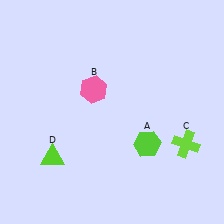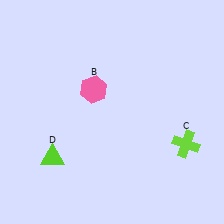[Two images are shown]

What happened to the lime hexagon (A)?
The lime hexagon (A) was removed in Image 2. It was in the bottom-right area of Image 1.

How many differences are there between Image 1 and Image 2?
There is 1 difference between the two images.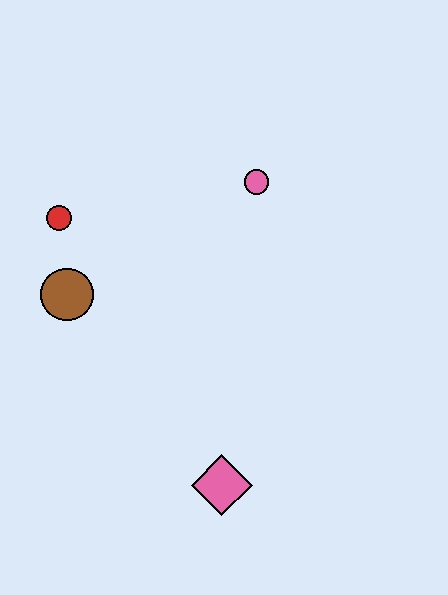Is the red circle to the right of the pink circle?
No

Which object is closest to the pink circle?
The red circle is closest to the pink circle.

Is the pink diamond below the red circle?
Yes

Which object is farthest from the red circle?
The pink diamond is farthest from the red circle.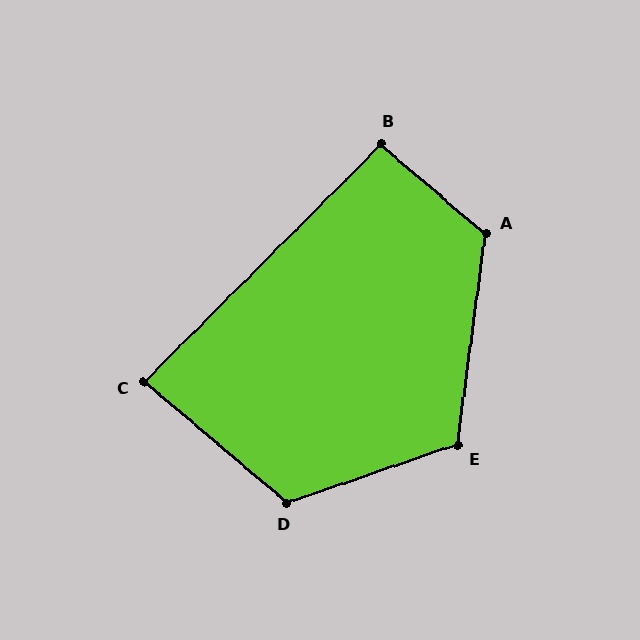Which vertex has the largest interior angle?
A, at approximately 123 degrees.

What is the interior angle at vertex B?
Approximately 94 degrees (approximately right).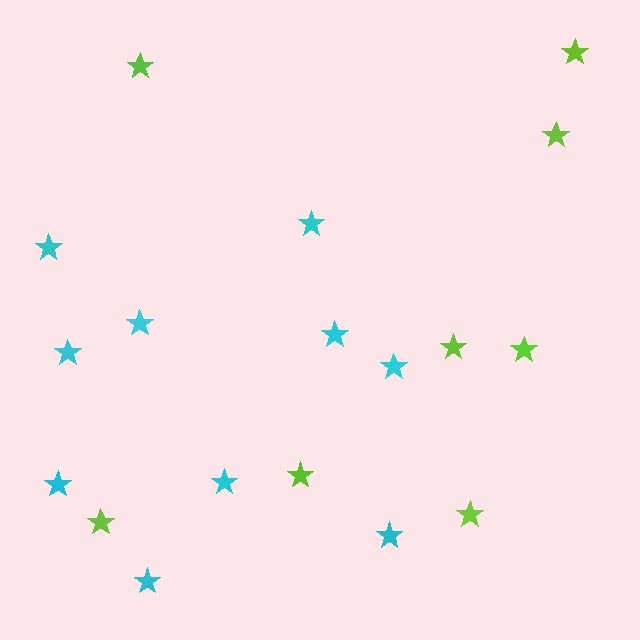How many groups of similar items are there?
There are 2 groups: one group of lime stars (8) and one group of cyan stars (10).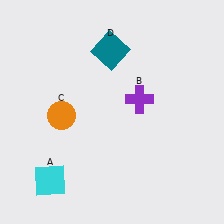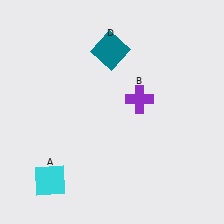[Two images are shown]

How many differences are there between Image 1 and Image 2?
There is 1 difference between the two images.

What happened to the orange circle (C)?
The orange circle (C) was removed in Image 2. It was in the bottom-left area of Image 1.